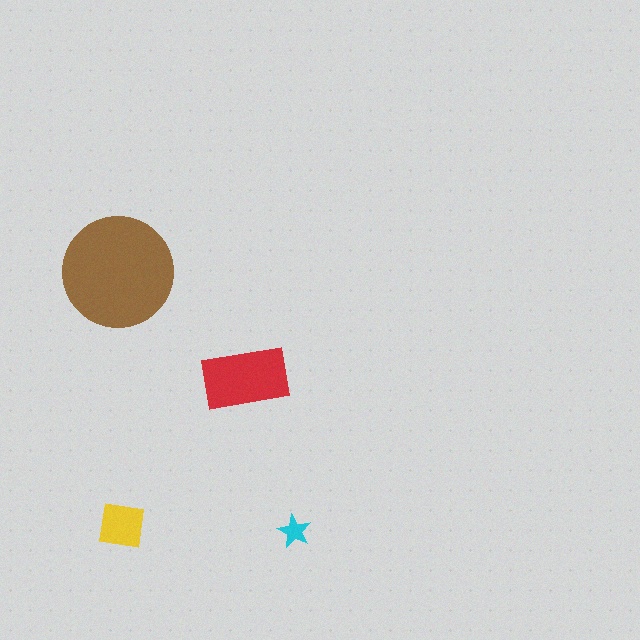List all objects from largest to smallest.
The brown circle, the red rectangle, the yellow square, the cyan star.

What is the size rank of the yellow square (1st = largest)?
3rd.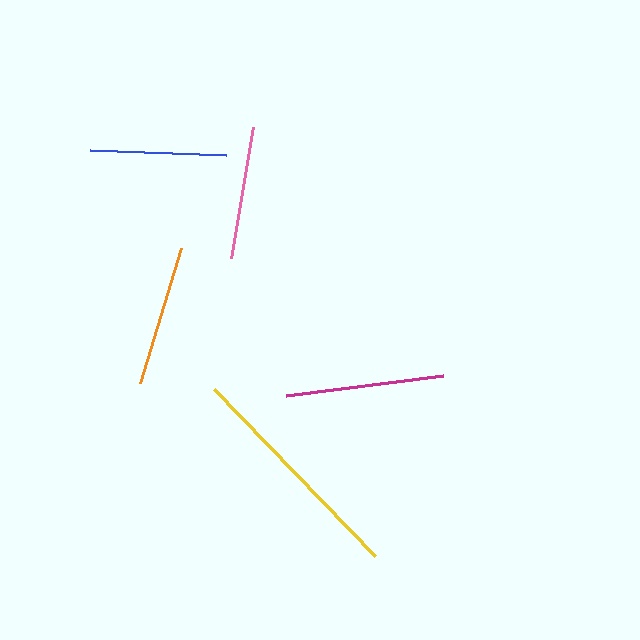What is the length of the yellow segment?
The yellow segment is approximately 232 pixels long.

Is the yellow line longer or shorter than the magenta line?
The yellow line is longer than the magenta line.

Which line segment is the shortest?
The pink line is the shortest at approximately 132 pixels.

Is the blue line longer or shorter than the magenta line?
The magenta line is longer than the blue line.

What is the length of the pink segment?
The pink segment is approximately 132 pixels long.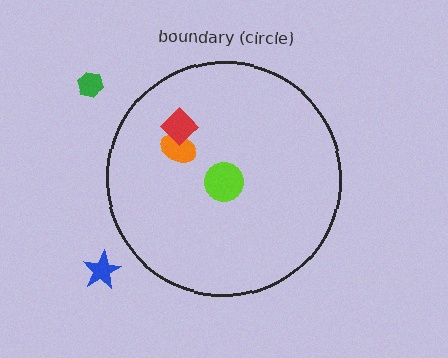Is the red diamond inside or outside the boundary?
Inside.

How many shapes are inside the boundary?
3 inside, 2 outside.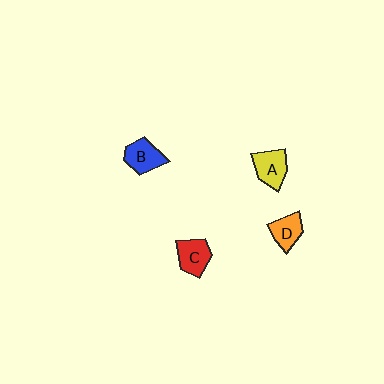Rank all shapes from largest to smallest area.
From largest to smallest: A (yellow), C (red), B (blue), D (orange).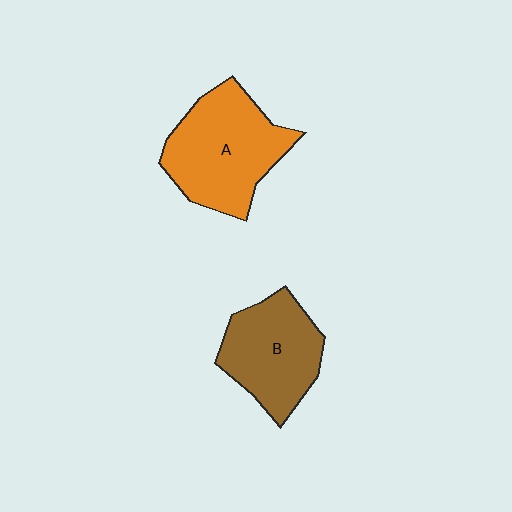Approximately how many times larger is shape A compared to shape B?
Approximately 1.2 times.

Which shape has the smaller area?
Shape B (brown).